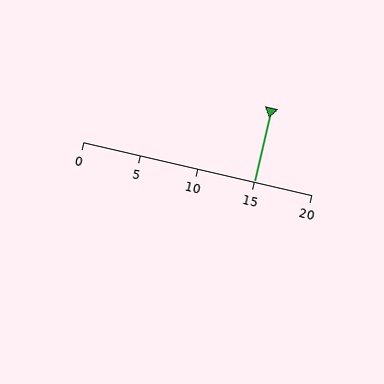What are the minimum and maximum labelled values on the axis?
The axis runs from 0 to 20.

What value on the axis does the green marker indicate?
The marker indicates approximately 15.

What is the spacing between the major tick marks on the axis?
The major ticks are spaced 5 apart.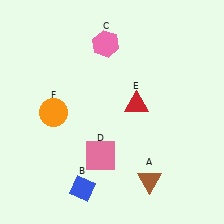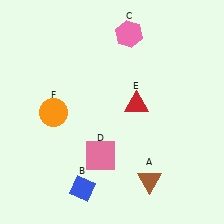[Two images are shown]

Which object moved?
The pink hexagon (C) moved right.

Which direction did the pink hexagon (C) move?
The pink hexagon (C) moved right.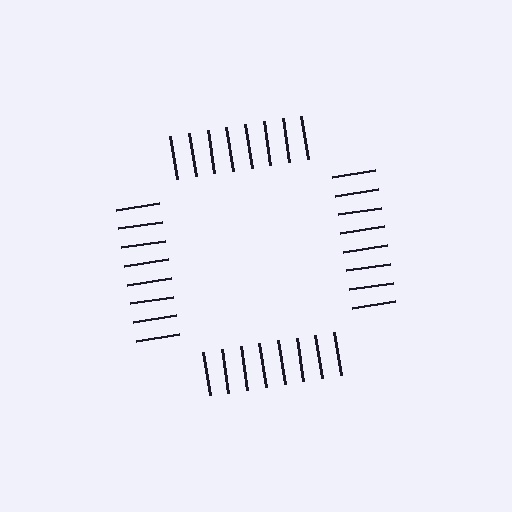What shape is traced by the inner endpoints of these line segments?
An illusory square — the line segments terminate on its edges but no continuous stroke is drawn.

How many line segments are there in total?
32 — 8 along each of the 4 edges.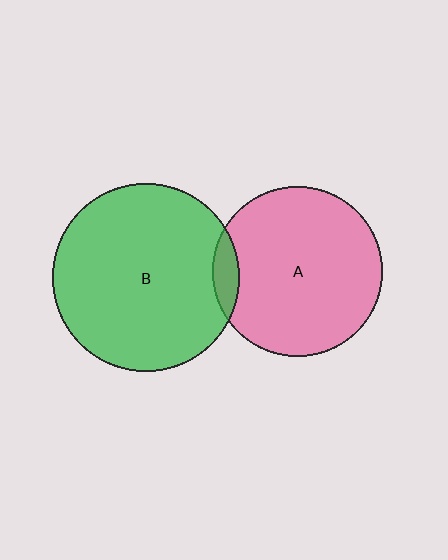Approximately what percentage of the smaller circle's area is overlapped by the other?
Approximately 10%.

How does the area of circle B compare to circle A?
Approximately 1.2 times.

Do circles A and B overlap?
Yes.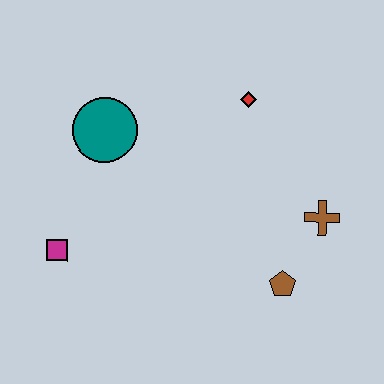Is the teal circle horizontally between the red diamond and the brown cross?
No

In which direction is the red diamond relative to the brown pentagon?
The red diamond is above the brown pentagon.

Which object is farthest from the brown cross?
The magenta square is farthest from the brown cross.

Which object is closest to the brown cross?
The brown pentagon is closest to the brown cross.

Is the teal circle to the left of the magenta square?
No